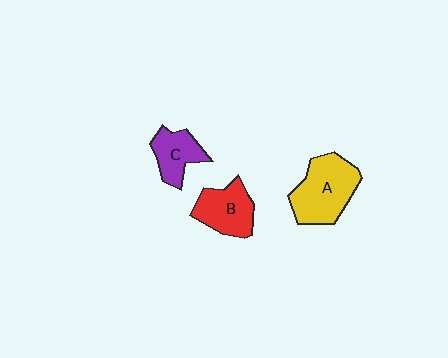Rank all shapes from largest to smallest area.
From largest to smallest: A (yellow), B (red), C (purple).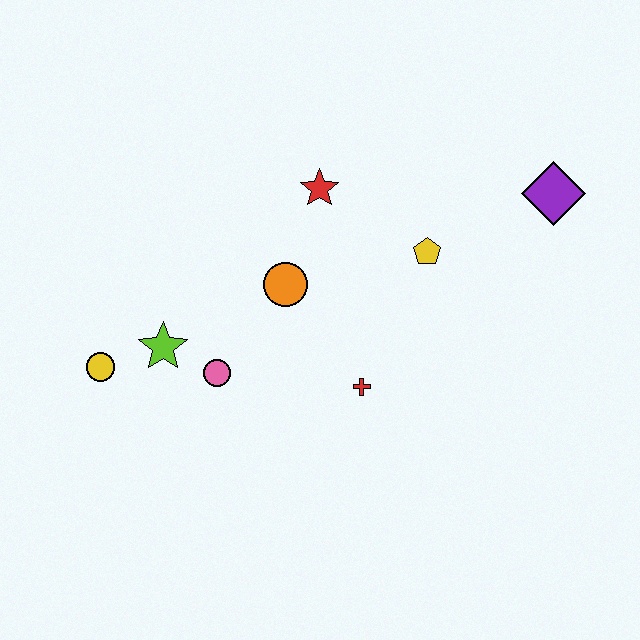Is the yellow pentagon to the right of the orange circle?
Yes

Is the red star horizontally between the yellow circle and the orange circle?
No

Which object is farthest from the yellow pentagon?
The yellow circle is farthest from the yellow pentagon.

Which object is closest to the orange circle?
The red star is closest to the orange circle.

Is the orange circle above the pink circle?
Yes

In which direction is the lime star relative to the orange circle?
The lime star is to the left of the orange circle.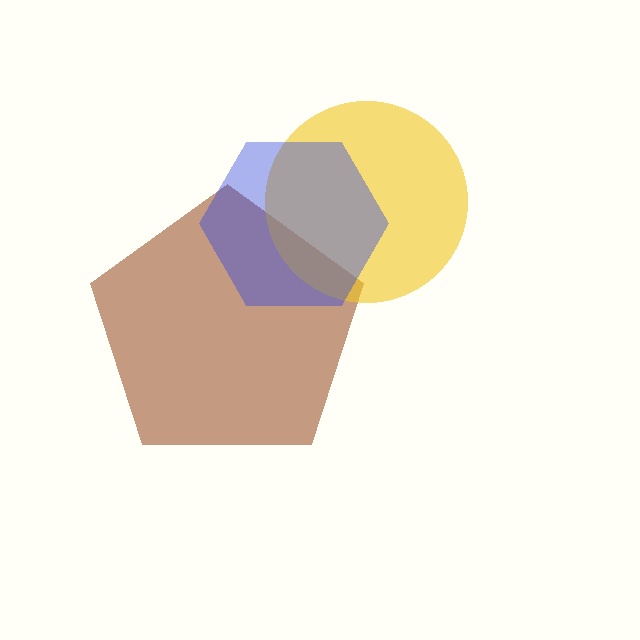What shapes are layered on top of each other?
The layered shapes are: a brown pentagon, a yellow circle, a blue hexagon.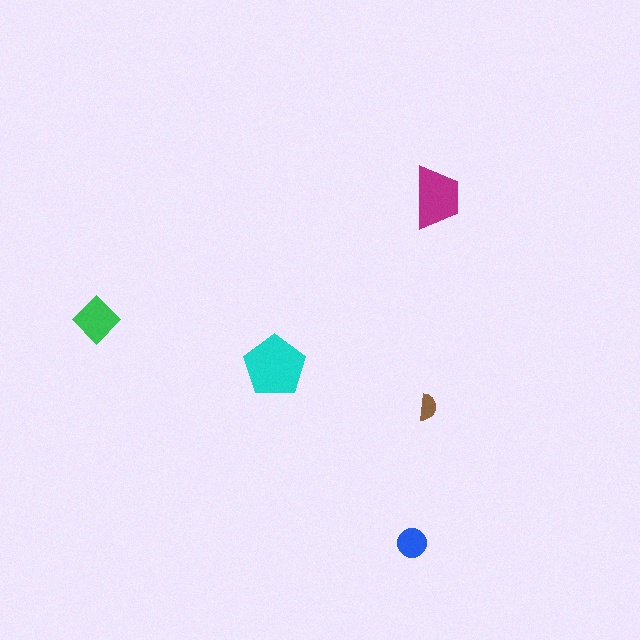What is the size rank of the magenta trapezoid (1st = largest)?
2nd.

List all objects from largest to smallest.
The cyan pentagon, the magenta trapezoid, the green diamond, the blue circle, the brown semicircle.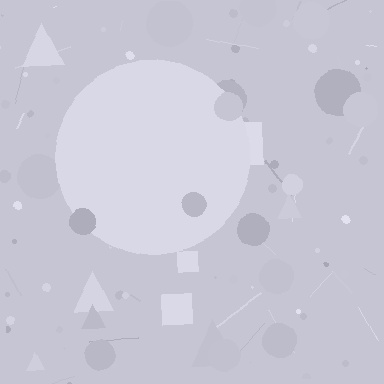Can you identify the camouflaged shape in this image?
The camouflaged shape is a circle.